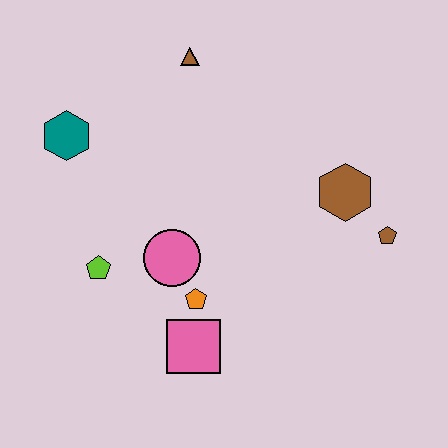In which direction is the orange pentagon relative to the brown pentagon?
The orange pentagon is to the left of the brown pentagon.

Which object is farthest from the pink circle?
The brown pentagon is farthest from the pink circle.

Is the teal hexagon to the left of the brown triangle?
Yes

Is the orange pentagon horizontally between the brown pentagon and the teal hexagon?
Yes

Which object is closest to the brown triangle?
The teal hexagon is closest to the brown triangle.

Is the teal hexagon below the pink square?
No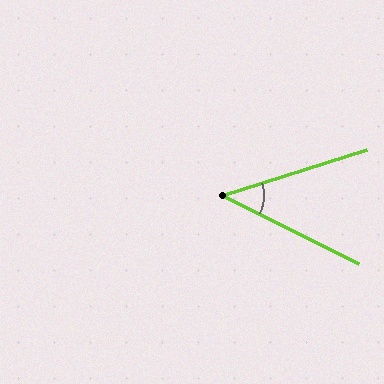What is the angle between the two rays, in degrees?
Approximately 44 degrees.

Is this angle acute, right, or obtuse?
It is acute.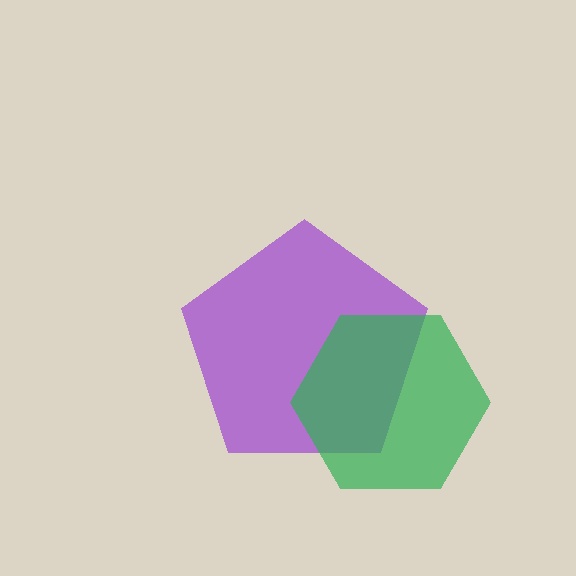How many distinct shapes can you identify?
There are 2 distinct shapes: a purple pentagon, a green hexagon.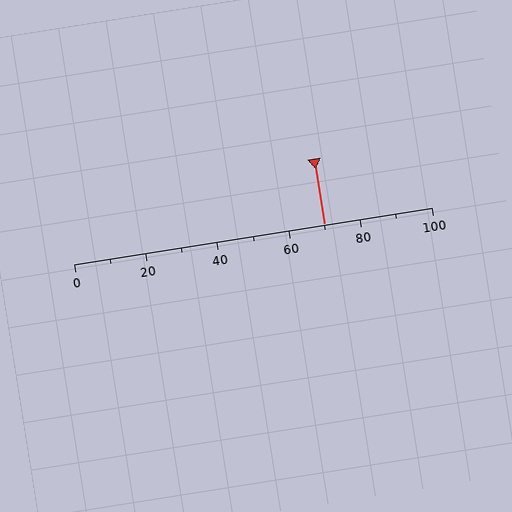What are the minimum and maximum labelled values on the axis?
The axis runs from 0 to 100.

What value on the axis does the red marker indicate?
The marker indicates approximately 70.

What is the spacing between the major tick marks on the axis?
The major ticks are spaced 20 apart.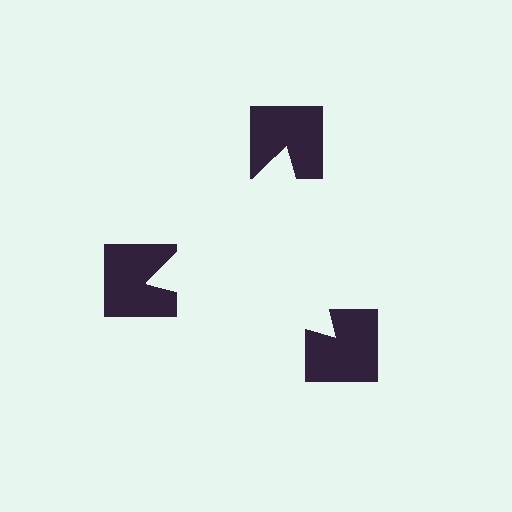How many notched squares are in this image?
There are 3 — one at each vertex of the illusory triangle.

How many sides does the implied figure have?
3 sides.